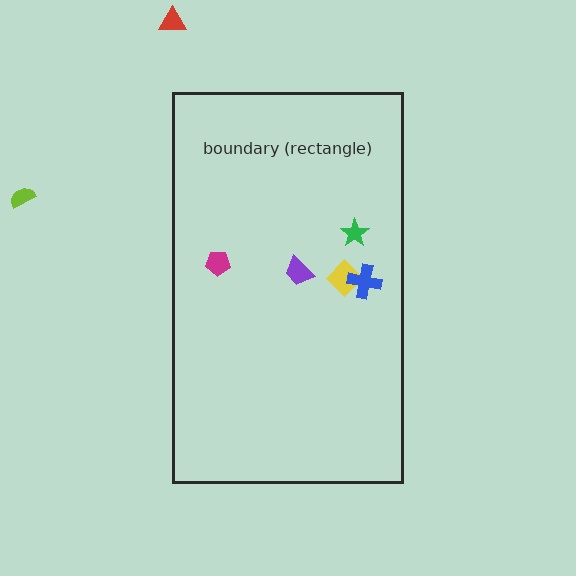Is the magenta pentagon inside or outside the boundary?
Inside.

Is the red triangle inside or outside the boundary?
Outside.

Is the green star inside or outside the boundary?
Inside.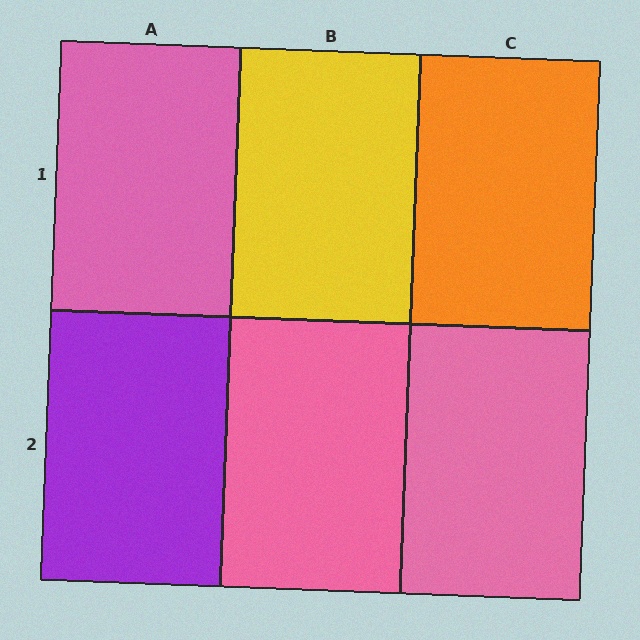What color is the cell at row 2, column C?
Pink.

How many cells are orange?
1 cell is orange.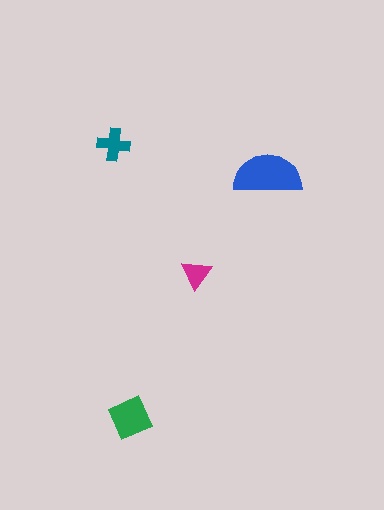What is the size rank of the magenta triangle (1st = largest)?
4th.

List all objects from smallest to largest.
The magenta triangle, the teal cross, the green square, the blue semicircle.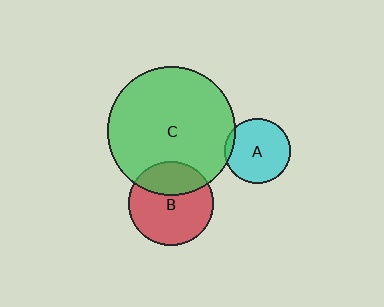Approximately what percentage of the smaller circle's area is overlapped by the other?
Approximately 5%.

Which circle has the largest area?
Circle C (green).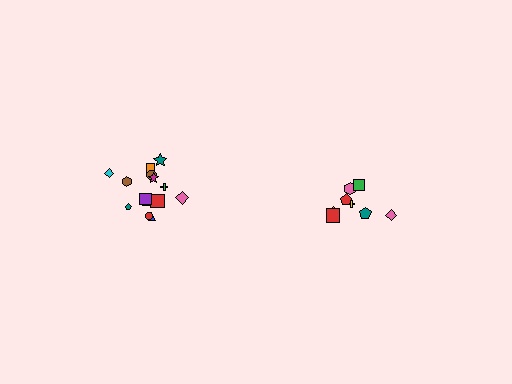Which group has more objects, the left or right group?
The left group.